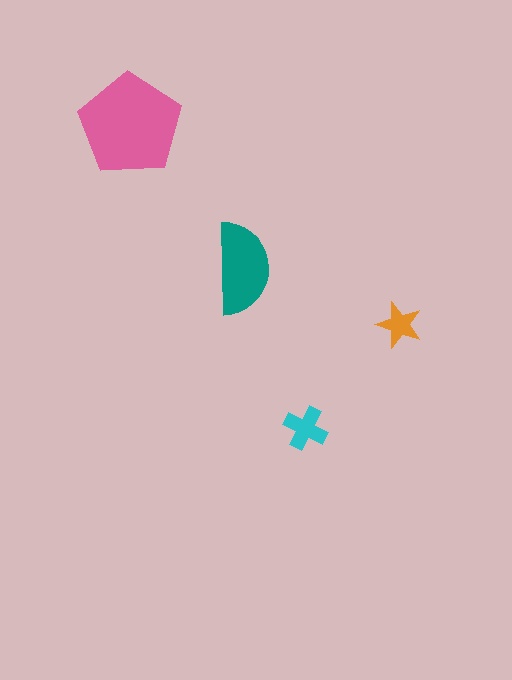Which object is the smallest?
The orange star.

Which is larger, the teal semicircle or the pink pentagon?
The pink pentagon.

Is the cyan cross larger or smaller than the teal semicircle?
Smaller.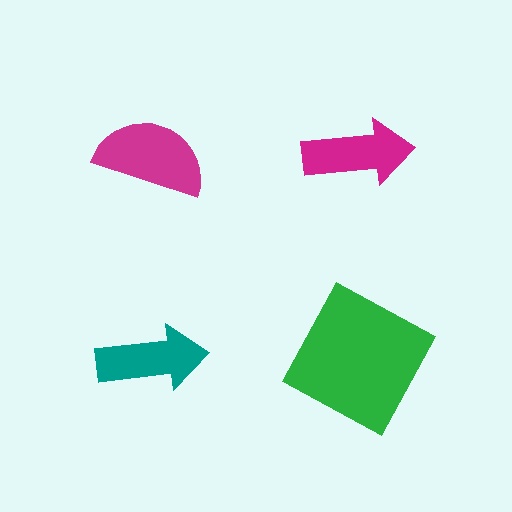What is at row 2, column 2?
A green square.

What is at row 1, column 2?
A magenta arrow.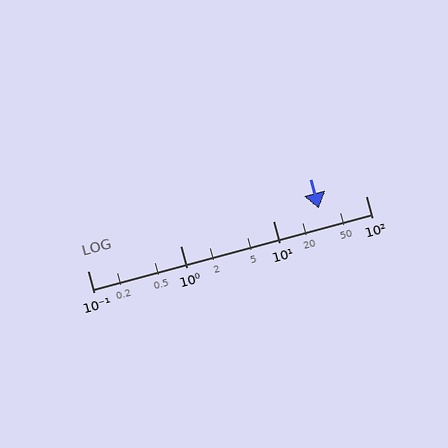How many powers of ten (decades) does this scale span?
The scale spans 3 decades, from 0.1 to 100.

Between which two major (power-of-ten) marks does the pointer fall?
The pointer is between 10 and 100.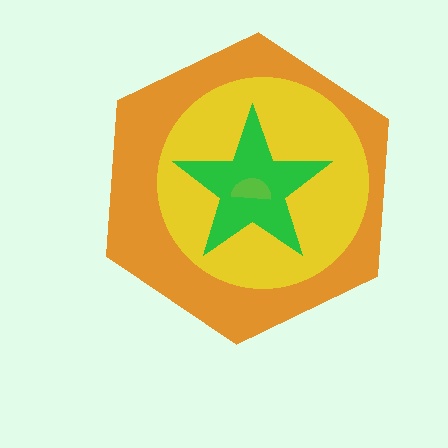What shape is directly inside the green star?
The lime semicircle.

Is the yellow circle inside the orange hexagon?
Yes.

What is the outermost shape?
The orange hexagon.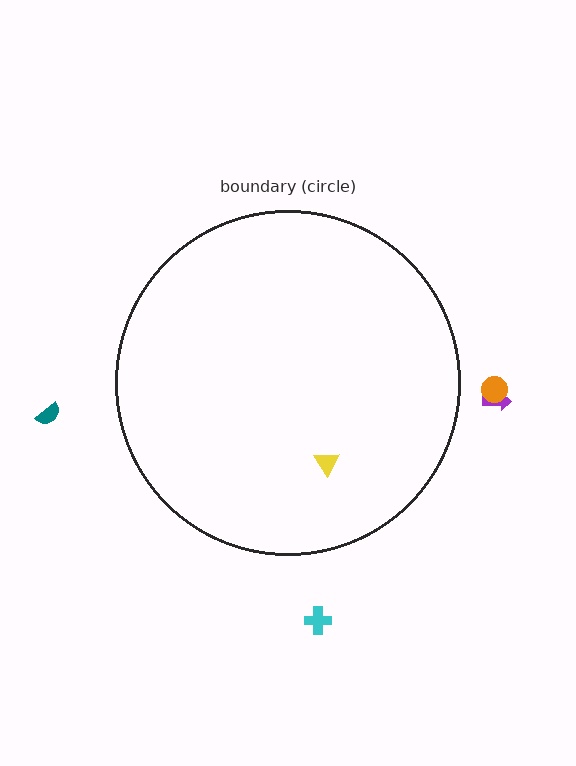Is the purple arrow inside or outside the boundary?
Outside.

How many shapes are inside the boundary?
1 inside, 4 outside.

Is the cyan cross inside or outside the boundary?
Outside.